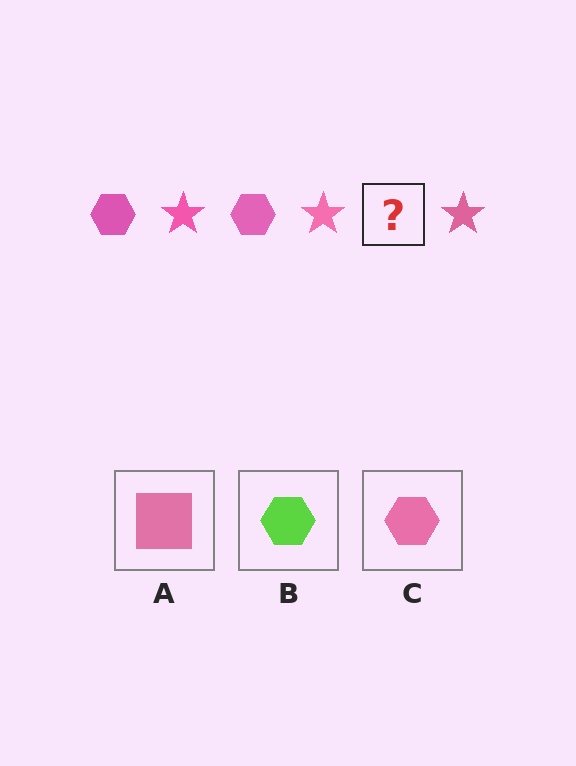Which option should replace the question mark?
Option C.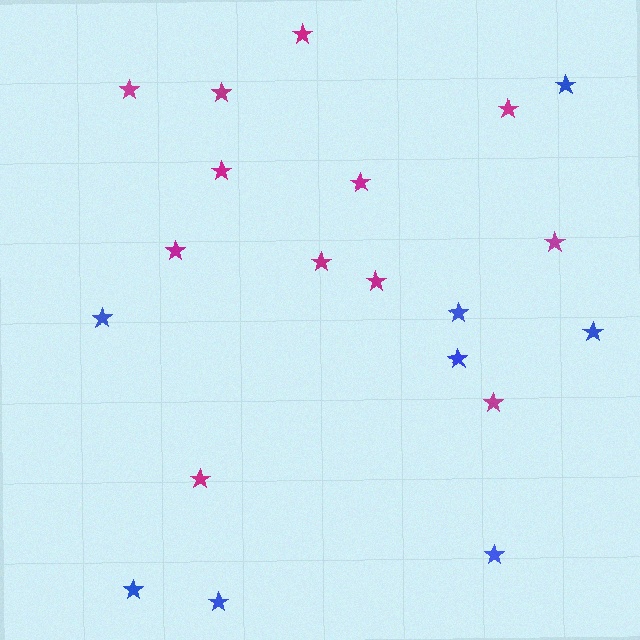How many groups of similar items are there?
There are 2 groups: one group of blue stars (8) and one group of magenta stars (12).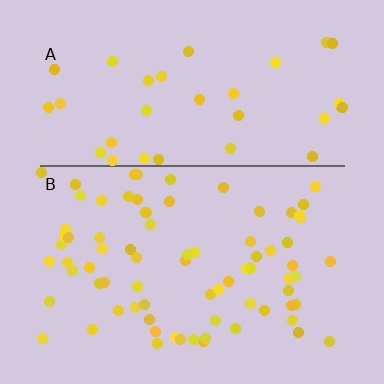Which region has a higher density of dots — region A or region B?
B (the bottom).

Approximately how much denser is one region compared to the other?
Approximately 2.1× — region B over region A.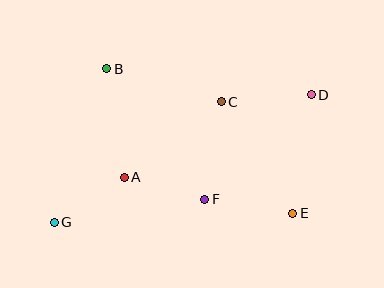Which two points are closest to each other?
Points A and G are closest to each other.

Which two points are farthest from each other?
Points D and G are farthest from each other.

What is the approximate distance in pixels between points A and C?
The distance between A and C is approximately 123 pixels.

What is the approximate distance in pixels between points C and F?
The distance between C and F is approximately 99 pixels.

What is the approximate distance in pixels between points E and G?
The distance between E and G is approximately 239 pixels.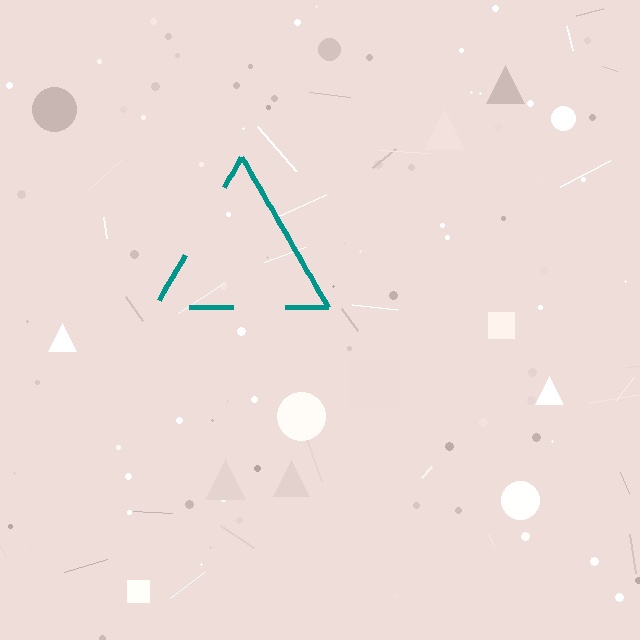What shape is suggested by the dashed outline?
The dashed outline suggests a triangle.